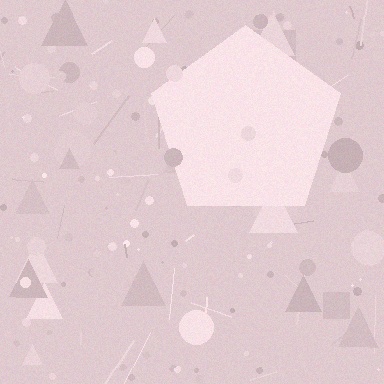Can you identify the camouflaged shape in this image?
The camouflaged shape is a pentagon.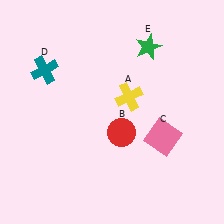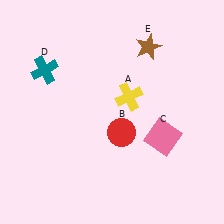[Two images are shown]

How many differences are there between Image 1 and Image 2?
There is 1 difference between the two images.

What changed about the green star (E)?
In Image 1, E is green. In Image 2, it changed to brown.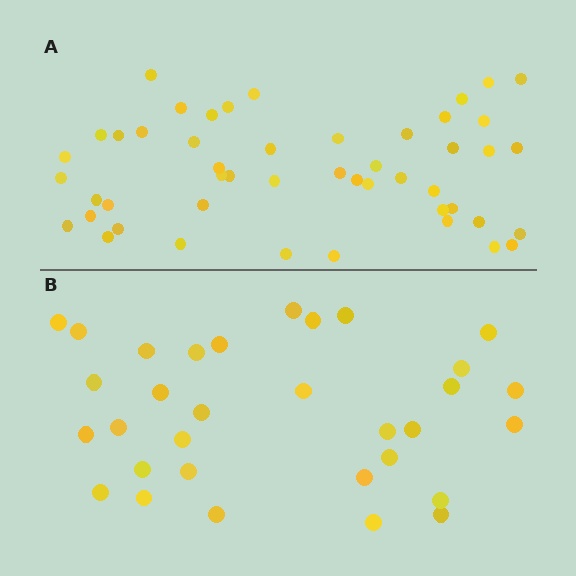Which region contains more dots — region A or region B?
Region A (the top region) has more dots.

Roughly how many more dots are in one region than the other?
Region A has approximately 15 more dots than region B.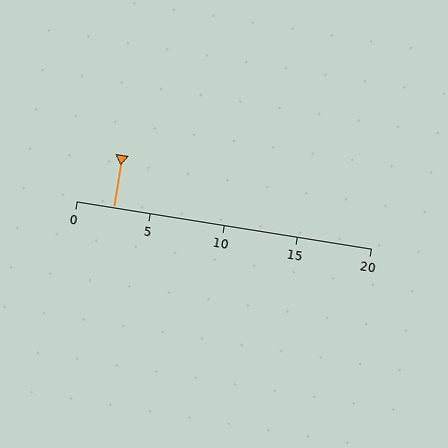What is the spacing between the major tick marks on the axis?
The major ticks are spaced 5 apart.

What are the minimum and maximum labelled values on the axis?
The axis runs from 0 to 20.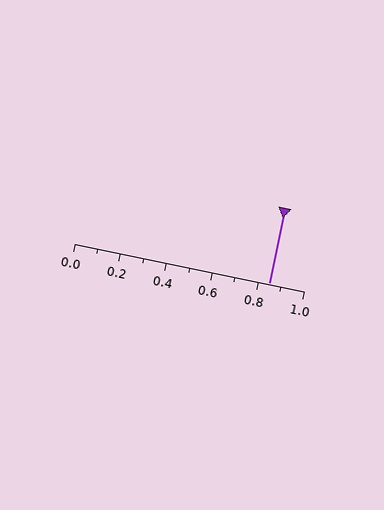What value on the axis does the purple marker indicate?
The marker indicates approximately 0.85.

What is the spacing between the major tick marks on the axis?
The major ticks are spaced 0.2 apart.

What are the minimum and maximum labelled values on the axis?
The axis runs from 0.0 to 1.0.